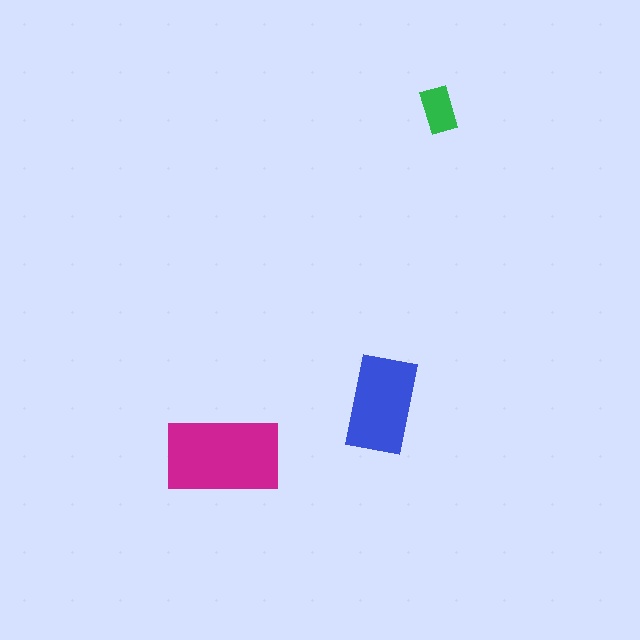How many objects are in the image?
There are 3 objects in the image.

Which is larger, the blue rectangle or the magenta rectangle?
The magenta one.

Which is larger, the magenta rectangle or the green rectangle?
The magenta one.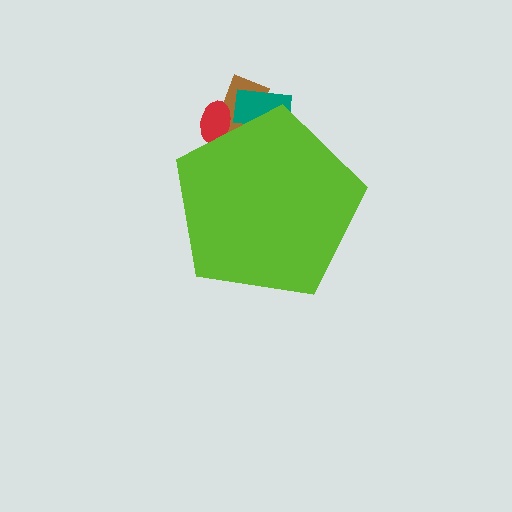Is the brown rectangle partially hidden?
Yes, the brown rectangle is partially hidden behind the lime pentagon.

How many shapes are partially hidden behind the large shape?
3 shapes are partially hidden.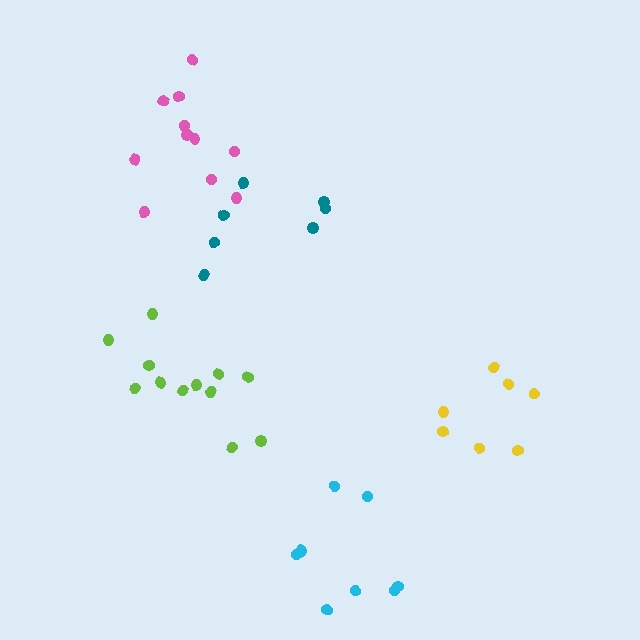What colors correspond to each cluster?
The clusters are colored: cyan, yellow, lime, teal, pink.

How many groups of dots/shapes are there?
There are 5 groups.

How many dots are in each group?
Group 1: 8 dots, Group 2: 7 dots, Group 3: 12 dots, Group 4: 7 dots, Group 5: 11 dots (45 total).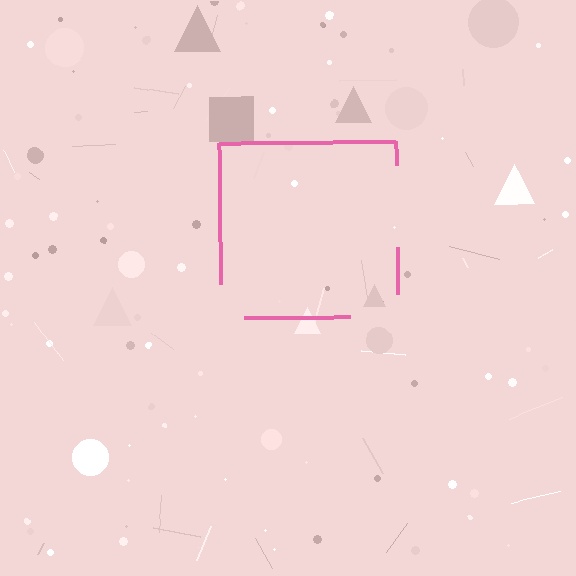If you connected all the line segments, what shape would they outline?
They would outline a square.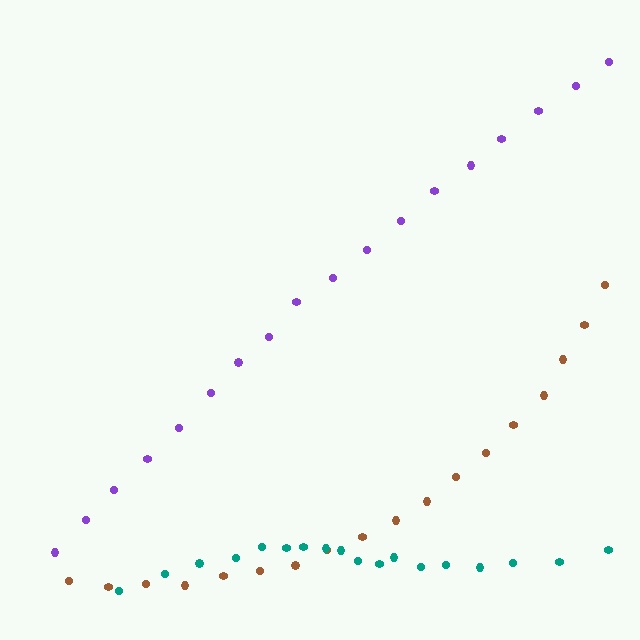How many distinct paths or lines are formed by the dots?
There are 3 distinct paths.